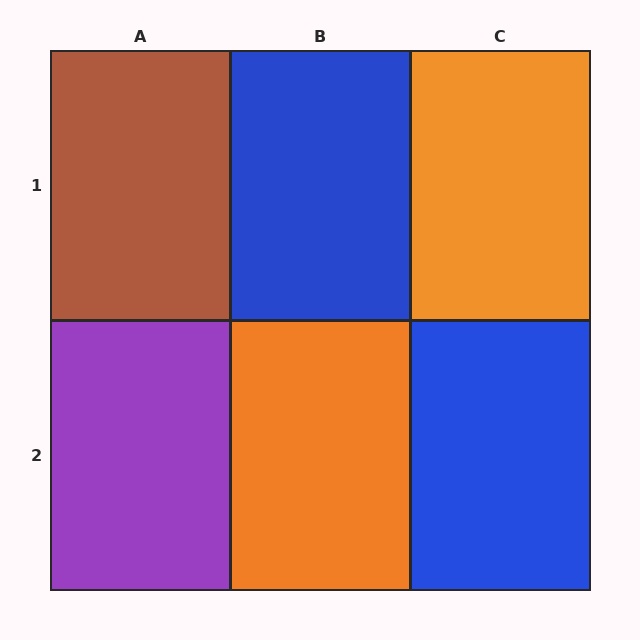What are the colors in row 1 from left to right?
Brown, blue, orange.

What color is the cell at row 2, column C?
Blue.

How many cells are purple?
1 cell is purple.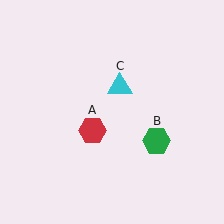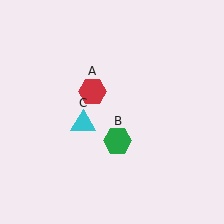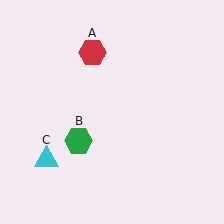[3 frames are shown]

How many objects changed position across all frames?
3 objects changed position: red hexagon (object A), green hexagon (object B), cyan triangle (object C).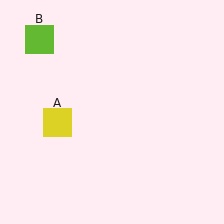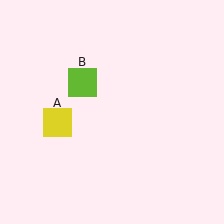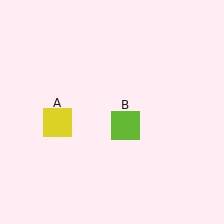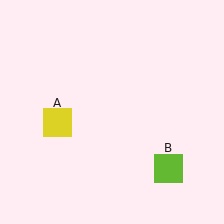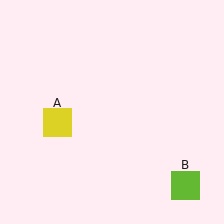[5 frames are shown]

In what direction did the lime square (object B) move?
The lime square (object B) moved down and to the right.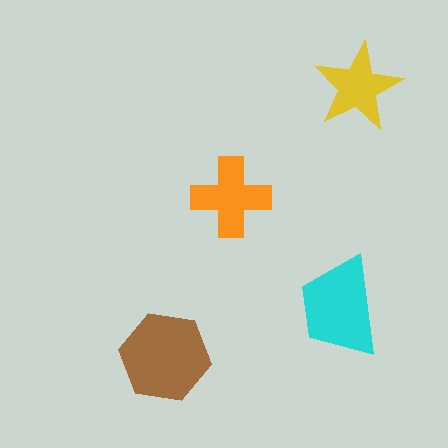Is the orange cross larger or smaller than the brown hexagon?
Smaller.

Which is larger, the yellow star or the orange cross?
The orange cross.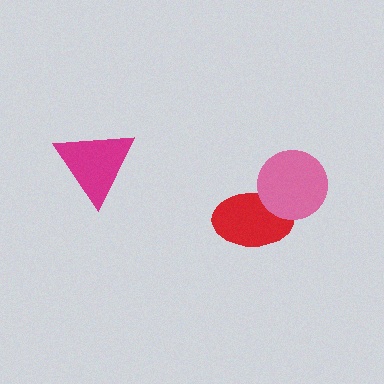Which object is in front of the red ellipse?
The pink circle is in front of the red ellipse.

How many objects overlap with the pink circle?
1 object overlaps with the pink circle.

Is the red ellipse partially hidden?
Yes, it is partially covered by another shape.